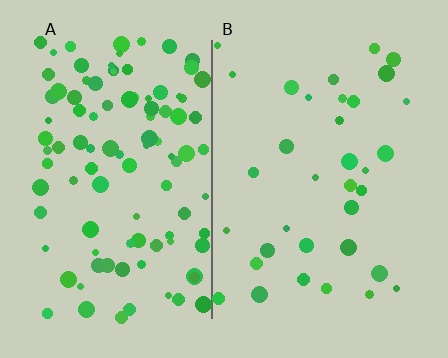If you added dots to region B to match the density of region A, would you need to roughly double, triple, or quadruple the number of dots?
Approximately triple.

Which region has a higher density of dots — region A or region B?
A (the left).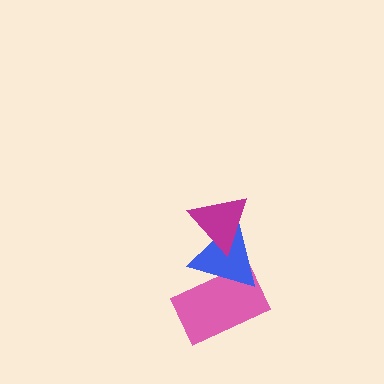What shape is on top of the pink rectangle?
The blue triangle is on top of the pink rectangle.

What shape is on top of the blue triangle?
The magenta triangle is on top of the blue triangle.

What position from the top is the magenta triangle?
The magenta triangle is 1st from the top.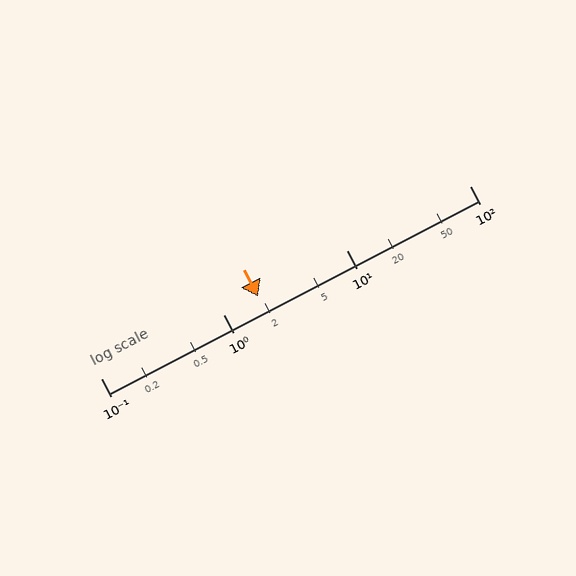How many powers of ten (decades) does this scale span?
The scale spans 3 decades, from 0.1 to 100.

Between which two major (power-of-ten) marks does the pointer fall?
The pointer is between 1 and 10.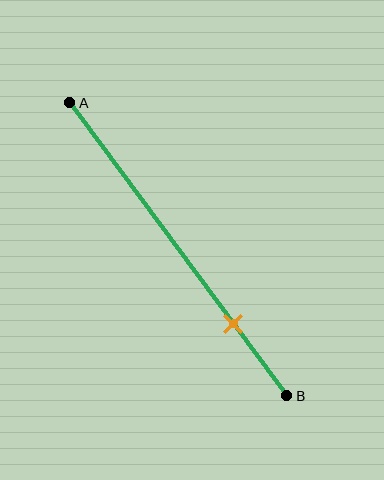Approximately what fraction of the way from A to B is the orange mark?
The orange mark is approximately 75% of the way from A to B.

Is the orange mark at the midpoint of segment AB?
No, the mark is at about 75% from A, not at the 50% midpoint.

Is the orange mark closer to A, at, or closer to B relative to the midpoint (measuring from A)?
The orange mark is closer to point B than the midpoint of segment AB.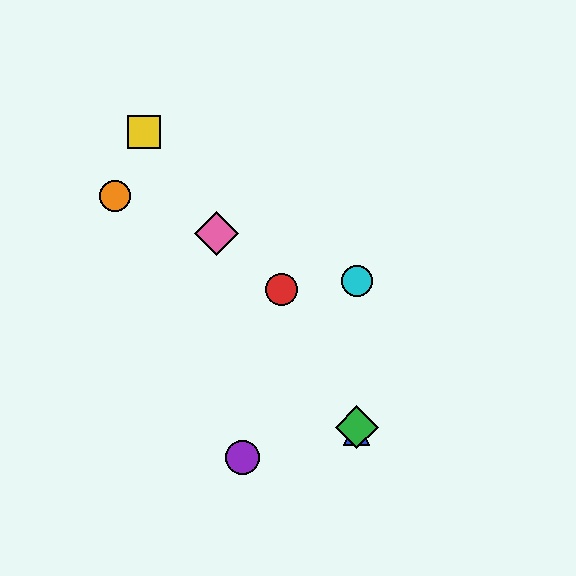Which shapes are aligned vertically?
The blue triangle, the green diamond, the cyan circle are aligned vertically.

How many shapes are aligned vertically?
3 shapes (the blue triangle, the green diamond, the cyan circle) are aligned vertically.